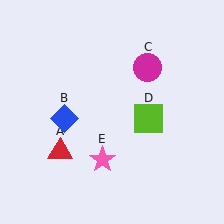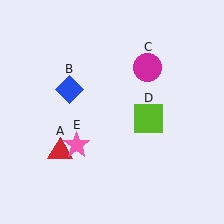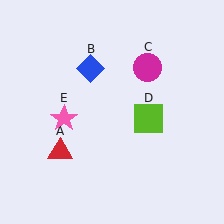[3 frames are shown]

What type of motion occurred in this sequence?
The blue diamond (object B), pink star (object E) rotated clockwise around the center of the scene.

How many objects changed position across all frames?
2 objects changed position: blue diamond (object B), pink star (object E).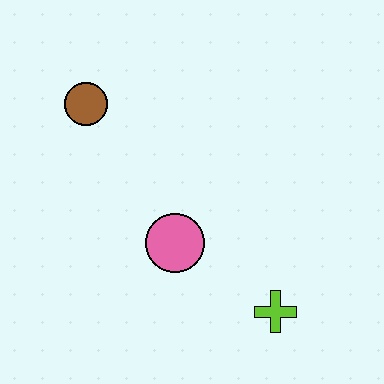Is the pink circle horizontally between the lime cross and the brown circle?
Yes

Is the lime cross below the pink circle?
Yes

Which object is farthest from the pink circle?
The brown circle is farthest from the pink circle.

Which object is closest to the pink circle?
The lime cross is closest to the pink circle.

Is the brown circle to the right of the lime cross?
No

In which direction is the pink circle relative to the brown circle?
The pink circle is below the brown circle.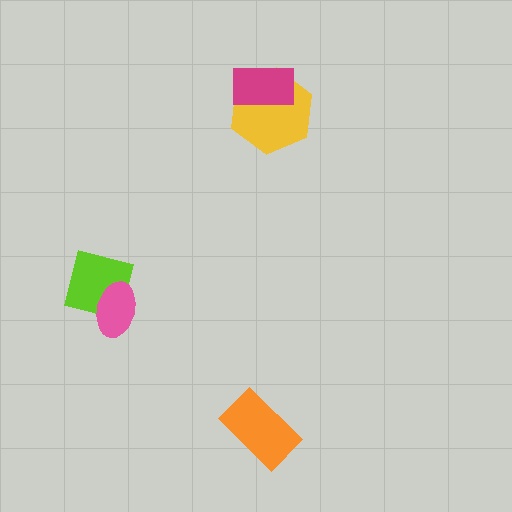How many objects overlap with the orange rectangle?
0 objects overlap with the orange rectangle.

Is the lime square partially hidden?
Yes, it is partially covered by another shape.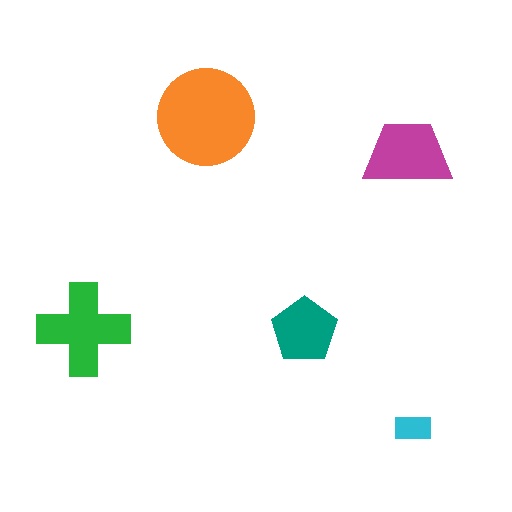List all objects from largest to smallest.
The orange circle, the green cross, the magenta trapezoid, the teal pentagon, the cyan rectangle.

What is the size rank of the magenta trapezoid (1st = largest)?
3rd.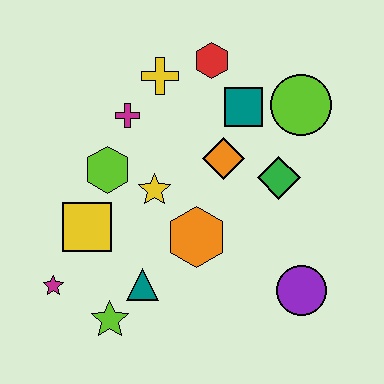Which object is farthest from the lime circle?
The magenta star is farthest from the lime circle.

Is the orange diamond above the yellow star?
Yes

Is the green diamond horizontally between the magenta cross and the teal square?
No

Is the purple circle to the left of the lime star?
No